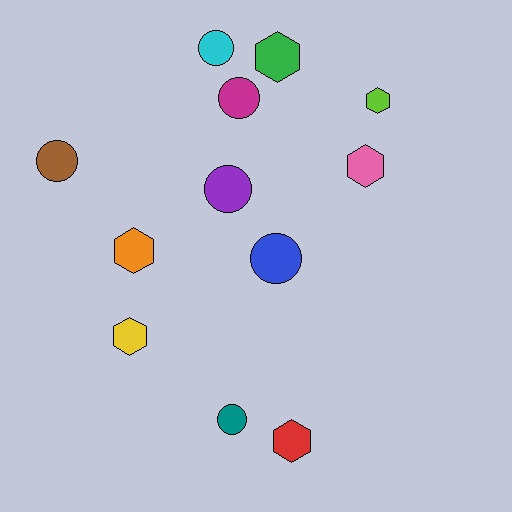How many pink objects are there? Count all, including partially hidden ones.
There is 1 pink object.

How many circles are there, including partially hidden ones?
There are 6 circles.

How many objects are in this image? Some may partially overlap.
There are 12 objects.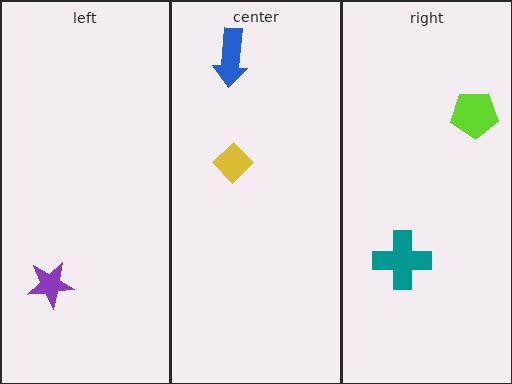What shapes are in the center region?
The blue arrow, the yellow diamond.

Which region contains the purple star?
The left region.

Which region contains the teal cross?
The right region.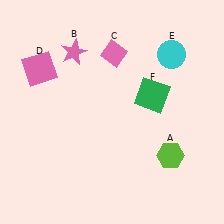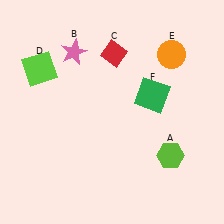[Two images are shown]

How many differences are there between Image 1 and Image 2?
There are 3 differences between the two images.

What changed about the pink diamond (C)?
In Image 1, C is pink. In Image 2, it changed to red.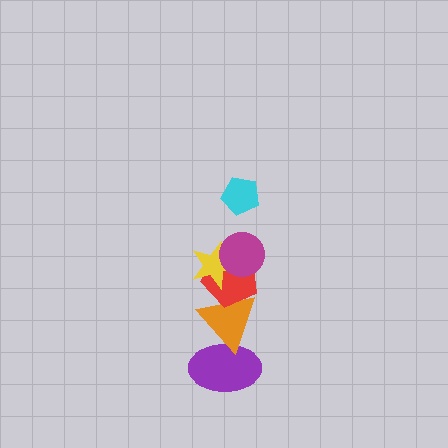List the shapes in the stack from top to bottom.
From top to bottom: the cyan pentagon, the magenta circle, the yellow star, the red pentagon, the orange triangle, the purple ellipse.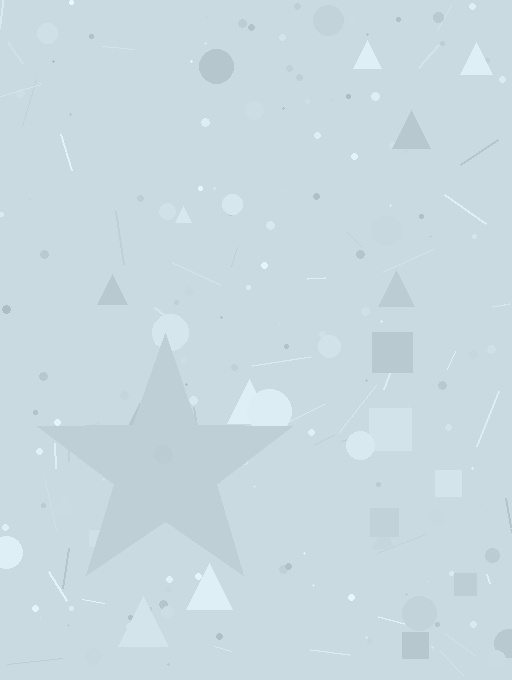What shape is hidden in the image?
A star is hidden in the image.